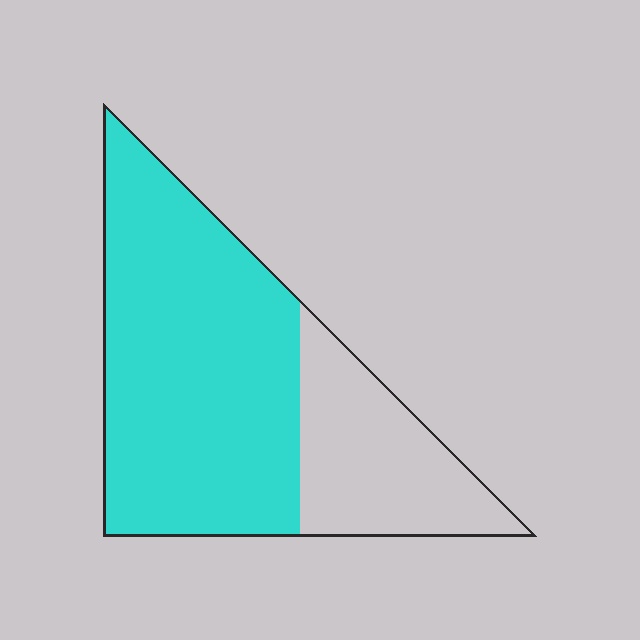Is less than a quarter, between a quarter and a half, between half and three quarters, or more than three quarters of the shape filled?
Between half and three quarters.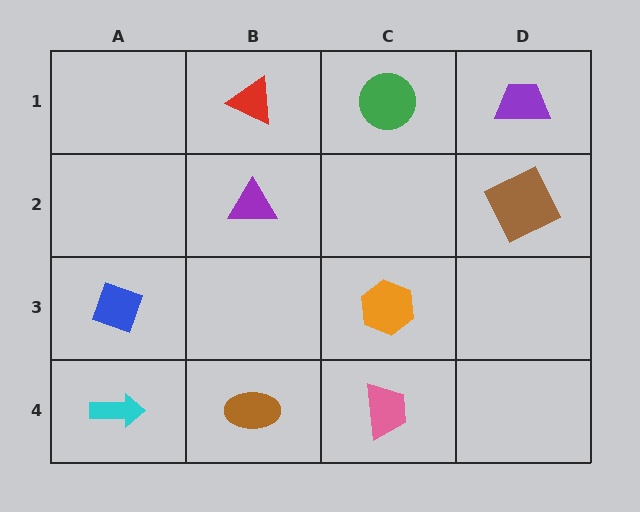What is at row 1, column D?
A purple trapezoid.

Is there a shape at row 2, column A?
No, that cell is empty.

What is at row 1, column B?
A red triangle.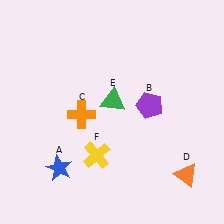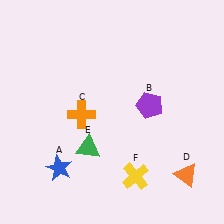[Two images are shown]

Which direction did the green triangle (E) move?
The green triangle (E) moved down.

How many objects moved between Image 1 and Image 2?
2 objects moved between the two images.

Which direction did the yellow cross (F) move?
The yellow cross (F) moved right.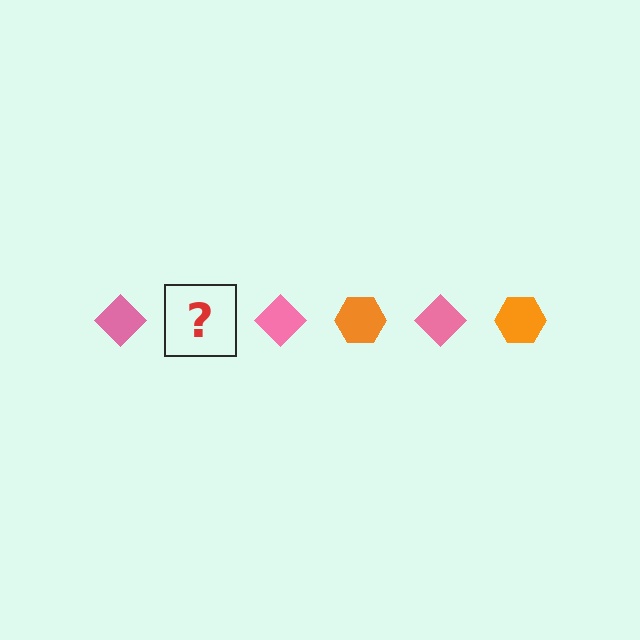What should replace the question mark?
The question mark should be replaced with an orange hexagon.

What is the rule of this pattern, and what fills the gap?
The rule is that the pattern alternates between pink diamond and orange hexagon. The gap should be filled with an orange hexagon.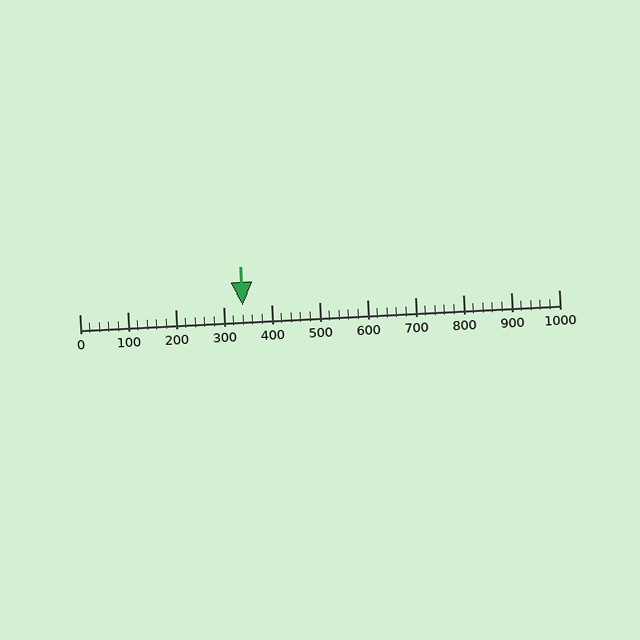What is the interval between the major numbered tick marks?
The major tick marks are spaced 100 units apart.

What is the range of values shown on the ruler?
The ruler shows values from 0 to 1000.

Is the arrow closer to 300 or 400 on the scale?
The arrow is closer to 300.